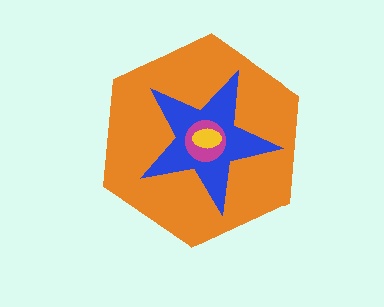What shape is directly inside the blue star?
The magenta circle.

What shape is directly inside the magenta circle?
The yellow ellipse.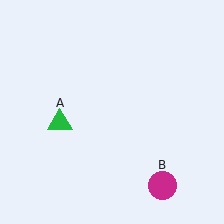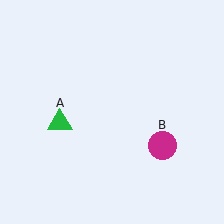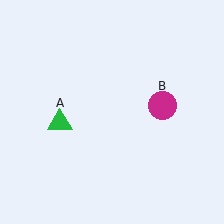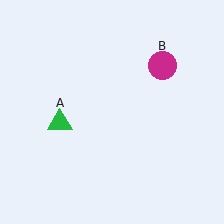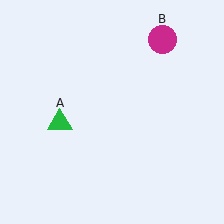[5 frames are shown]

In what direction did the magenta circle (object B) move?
The magenta circle (object B) moved up.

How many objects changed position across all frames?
1 object changed position: magenta circle (object B).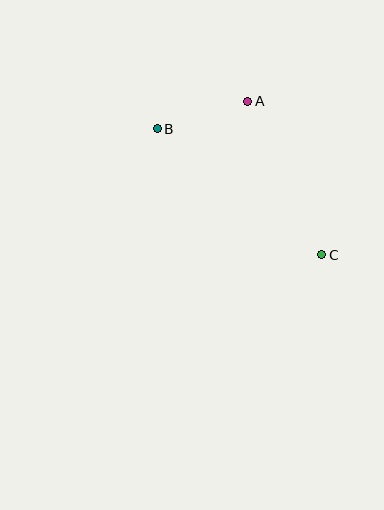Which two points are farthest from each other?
Points B and C are farthest from each other.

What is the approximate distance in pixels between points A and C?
The distance between A and C is approximately 171 pixels.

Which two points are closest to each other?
Points A and B are closest to each other.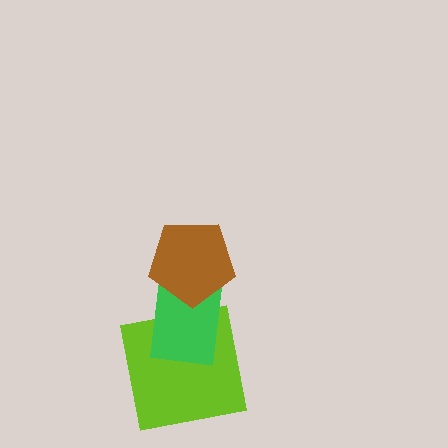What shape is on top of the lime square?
The green rectangle is on top of the lime square.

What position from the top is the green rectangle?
The green rectangle is 2nd from the top.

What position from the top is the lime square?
The lime square is 3rd from the top.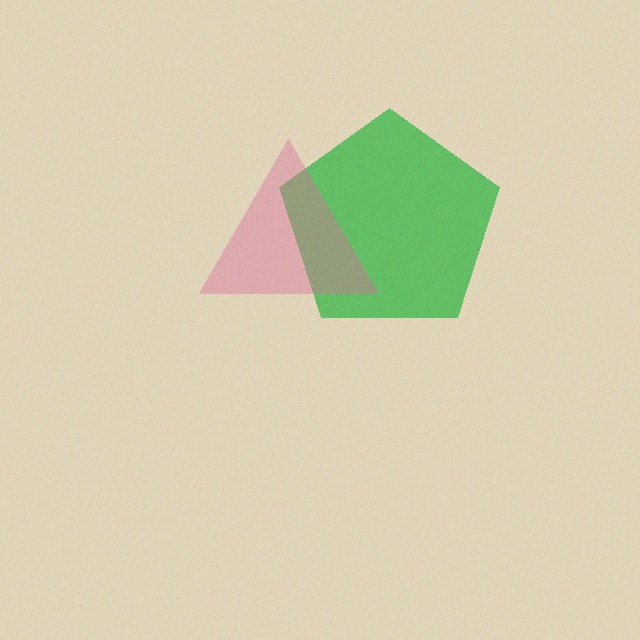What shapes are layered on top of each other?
The layered shapes are: a green pentagon, a pink triangle.